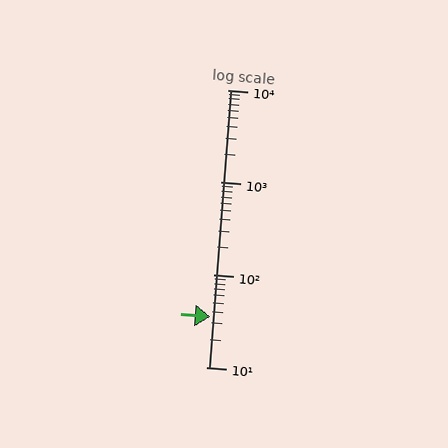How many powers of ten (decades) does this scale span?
The scale spans 3 decades, from 10 to 10000.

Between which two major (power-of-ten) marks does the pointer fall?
The pointer is between 10 and 100.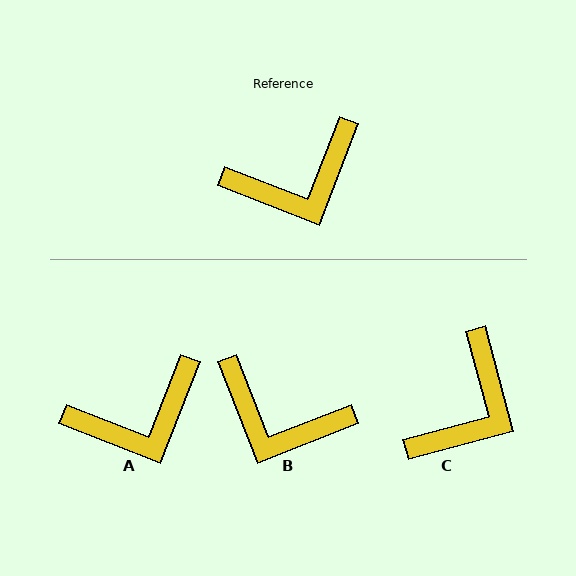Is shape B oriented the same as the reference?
No, it is off by about 47 degrees.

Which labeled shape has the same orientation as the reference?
A.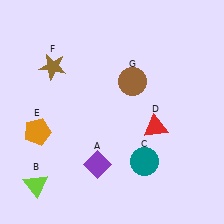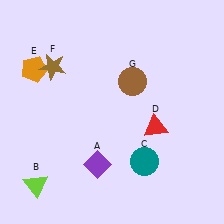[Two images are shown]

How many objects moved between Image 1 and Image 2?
1 object moved between the two images.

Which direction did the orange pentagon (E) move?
The orange pentagon (E) moved up.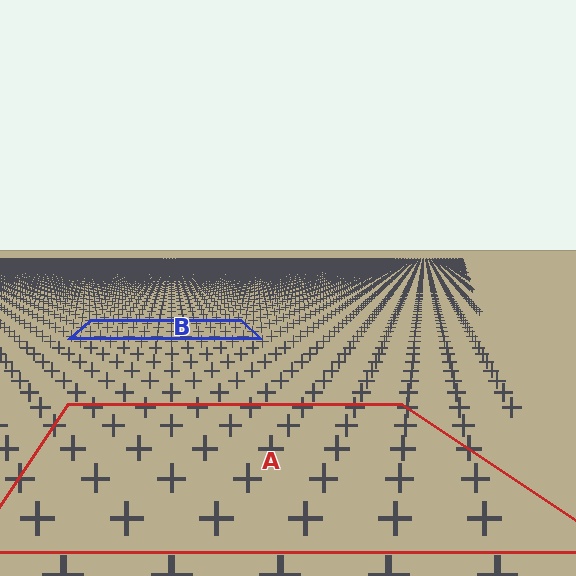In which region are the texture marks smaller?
The texture marks are smaller in region B, because it is farther away.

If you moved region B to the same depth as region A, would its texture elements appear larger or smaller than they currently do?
They would appear larger. At a closer depth, the same texture elements are projected at a bigger on-screen size.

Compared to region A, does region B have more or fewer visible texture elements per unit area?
Region B has more texture elements per unit area — they are packed more densely because it is farther away.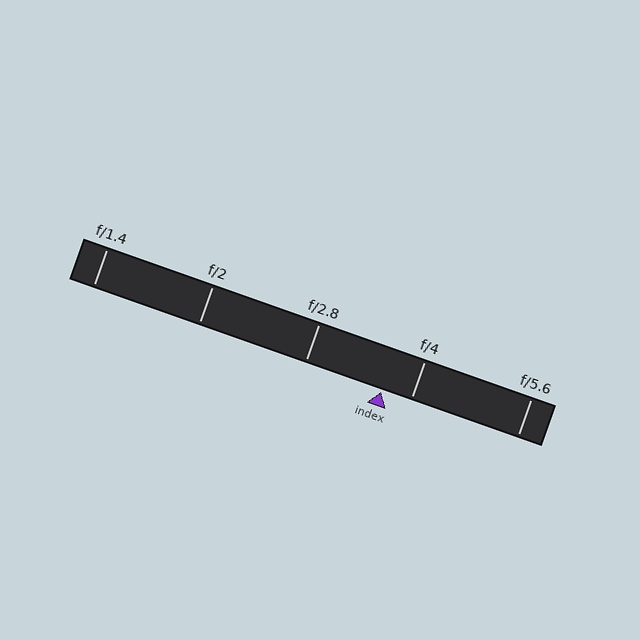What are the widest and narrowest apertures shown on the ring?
The widest aperture shown is f/1.4 and the narrowest is f/5.6.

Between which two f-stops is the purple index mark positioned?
The index mark is between f/2.8 and f/4.